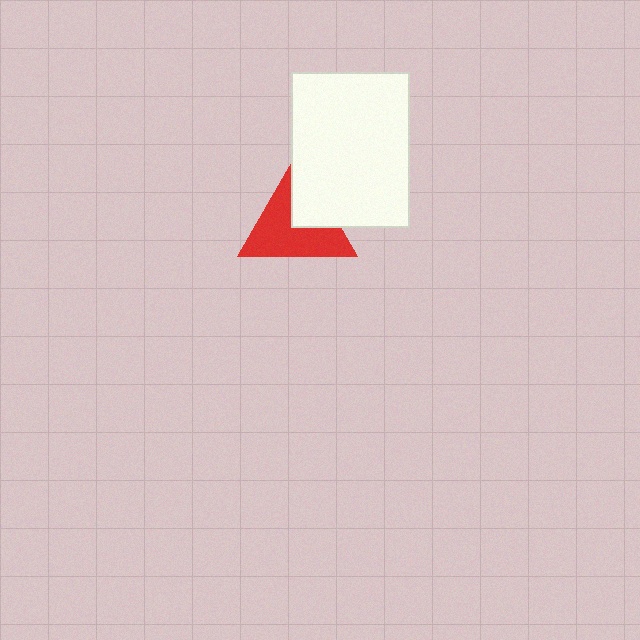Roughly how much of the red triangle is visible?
Most of it is visible (roughly 68%).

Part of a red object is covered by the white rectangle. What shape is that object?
It is a triangle.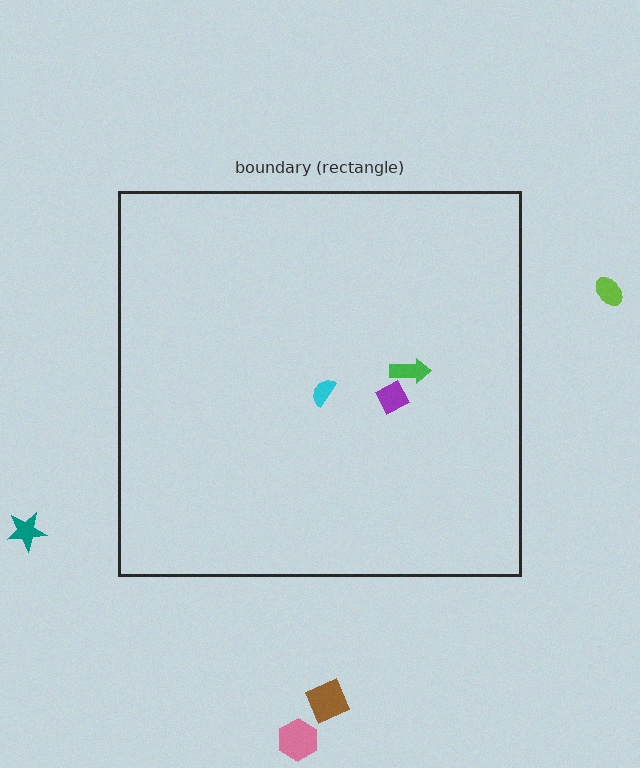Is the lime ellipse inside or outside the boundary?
Outside.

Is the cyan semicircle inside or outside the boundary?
Inside.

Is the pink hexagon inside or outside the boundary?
Outside.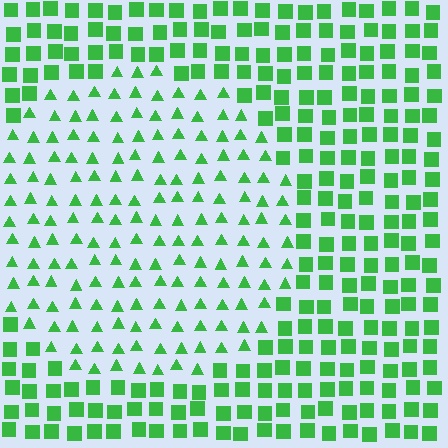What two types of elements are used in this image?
The image uses triangles inside the circle region and squares outside it.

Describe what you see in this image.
The image is filled with small green elements arranged in a uniform grid. A circle-shaped region contains triangles, while the surrounding area contains squares. The boundary is defined purely by the change in element shape.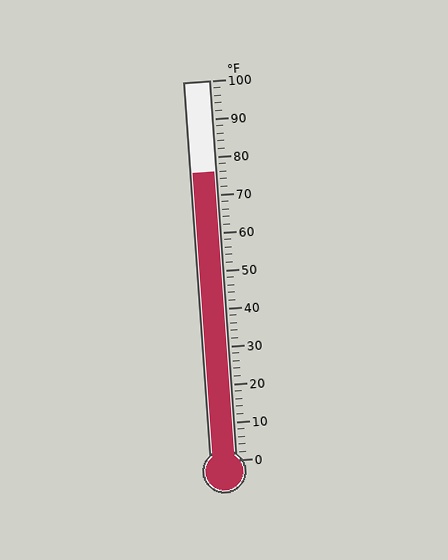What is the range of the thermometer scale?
The thermometer scale ranges from 0°F to 100°F.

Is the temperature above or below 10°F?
The temperature is above 10°F.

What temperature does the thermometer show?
The thermometer shows approximately 76°F.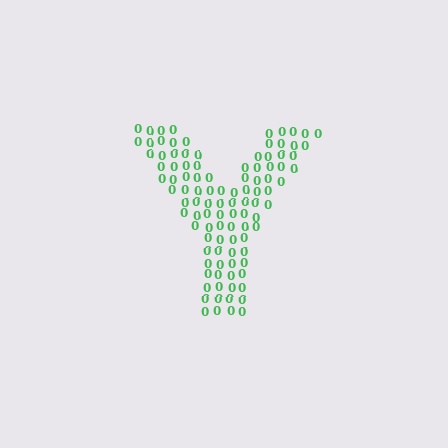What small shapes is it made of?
It is made of small digit 0's.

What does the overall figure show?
The overall figure shows the letter Y.